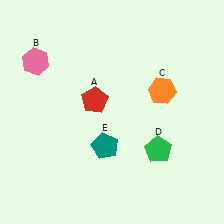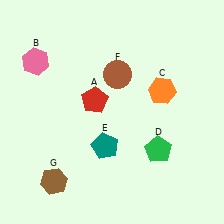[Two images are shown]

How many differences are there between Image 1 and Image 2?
There are 2 differences between the two images.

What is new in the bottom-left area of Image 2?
A brown hexagon (G) was added in the bottom-left area of Image 2.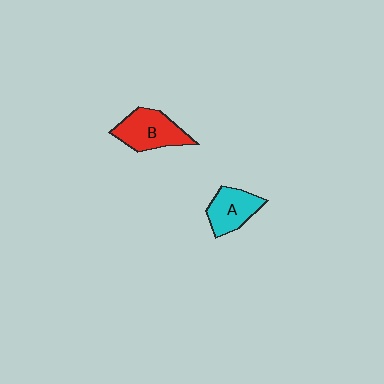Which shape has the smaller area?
Shape A (cyan).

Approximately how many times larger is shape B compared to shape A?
Approximately 1.2 times.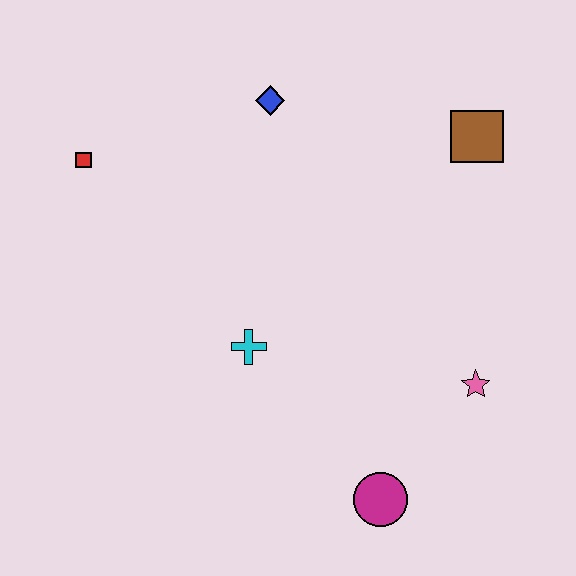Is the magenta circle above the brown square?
No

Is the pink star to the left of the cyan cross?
No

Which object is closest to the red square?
The blue diamond is closest to the red square.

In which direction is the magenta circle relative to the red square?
The magenta circle is below the red square.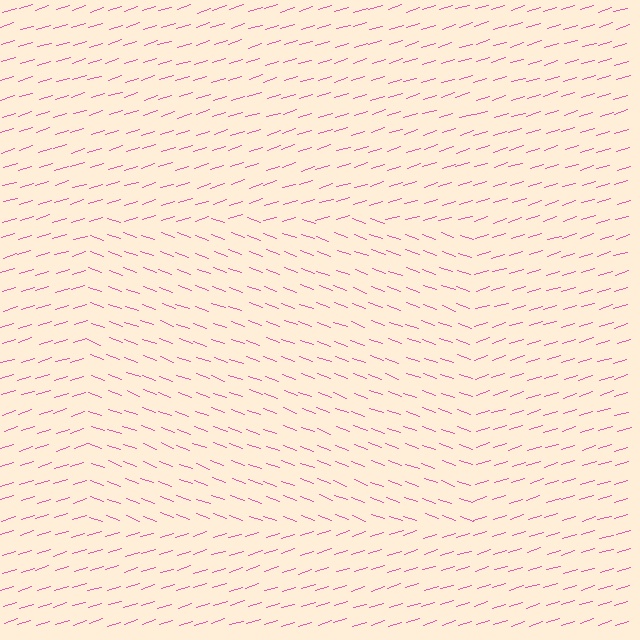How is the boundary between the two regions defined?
The boundary is defined purely by a change in line orientation (approximately 37 degrees difference). All lines are the same color and thickness.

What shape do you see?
I see a rectangle.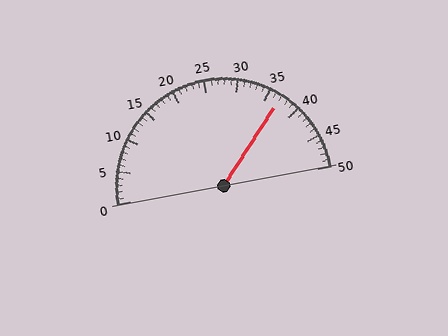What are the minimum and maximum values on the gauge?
The gauge ranges from 0 to 50.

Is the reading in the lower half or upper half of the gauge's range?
The reading is in the upper half of the range (0 to 50).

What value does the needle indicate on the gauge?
The needle indicates approximately 37.